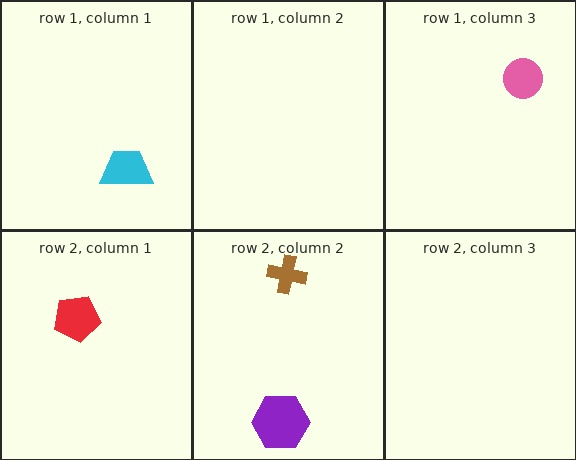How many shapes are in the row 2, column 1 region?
1.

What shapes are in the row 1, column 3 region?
The pink circle.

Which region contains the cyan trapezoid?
The row 1, column 1 region.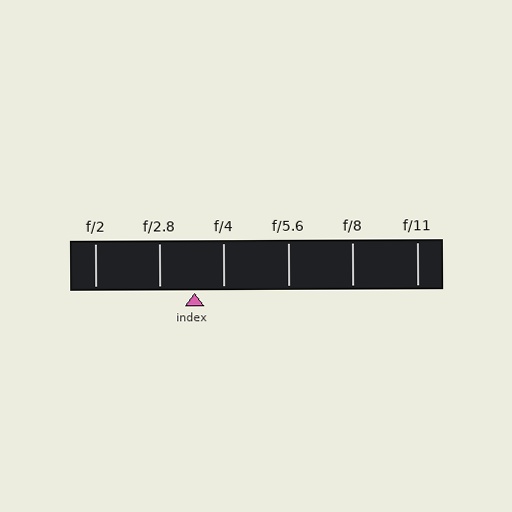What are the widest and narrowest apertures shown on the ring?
The widest aperture shown is f/2 and the narrowest is f/11.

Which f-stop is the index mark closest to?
The index mark is closest to f/4.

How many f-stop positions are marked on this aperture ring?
There are 6 f-stop positions marked.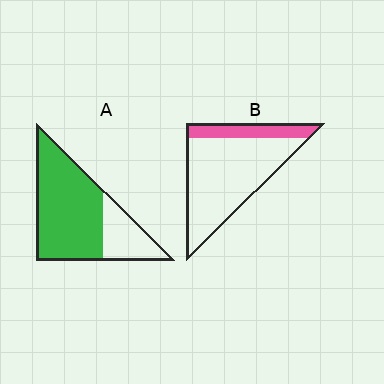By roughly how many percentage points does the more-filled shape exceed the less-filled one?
By roughly 50 percentage points (A over B).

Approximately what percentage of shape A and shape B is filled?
A is approximately 75% and B is approximately 20%.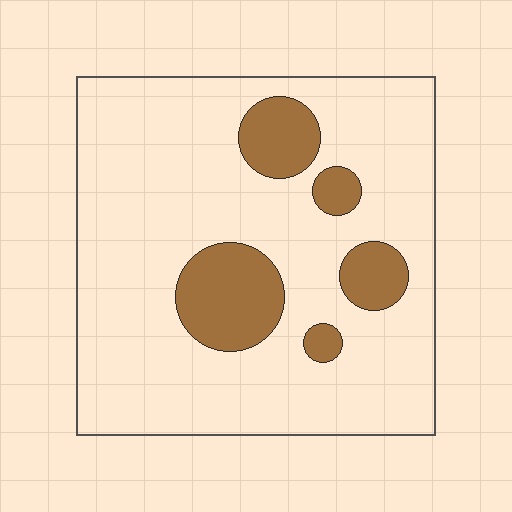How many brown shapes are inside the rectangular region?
5.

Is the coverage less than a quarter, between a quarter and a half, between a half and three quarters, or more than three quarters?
Less than a quarter.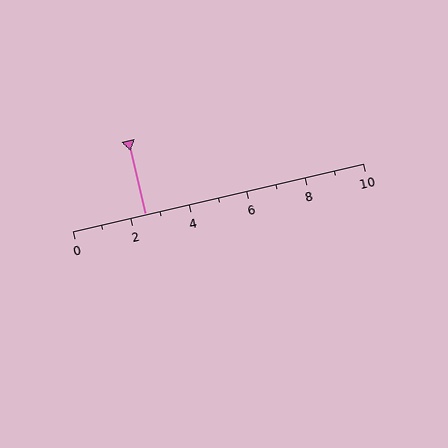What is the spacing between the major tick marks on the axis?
The major ticks are spaced 2 apart.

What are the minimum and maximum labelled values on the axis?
The axis runs from 0 to 10.